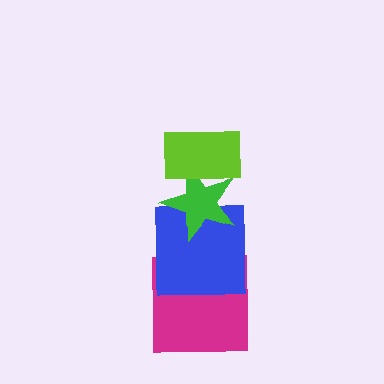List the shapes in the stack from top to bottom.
From top to bottom: the lime rectangle, the green star, the blue square, the magenta square.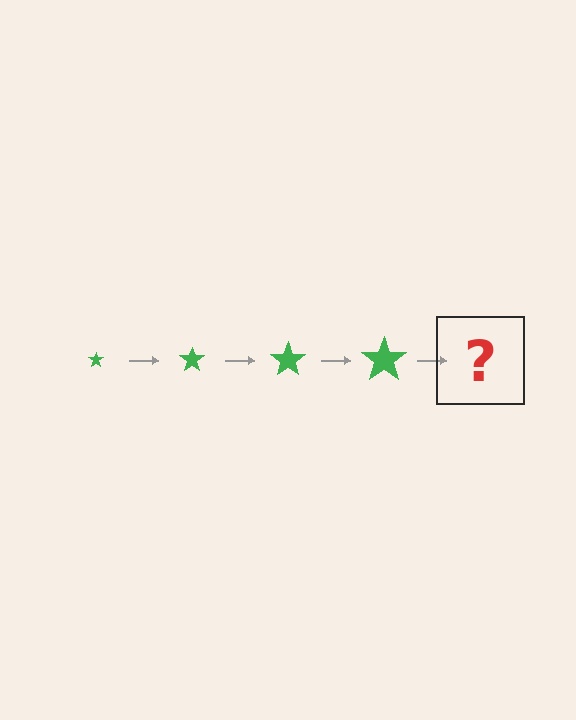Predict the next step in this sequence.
The next step is a green star, larger than the previous one.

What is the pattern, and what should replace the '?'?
The pattern is that the star gets progressively larger each step. The '?' should be a green star, larger than the previous one.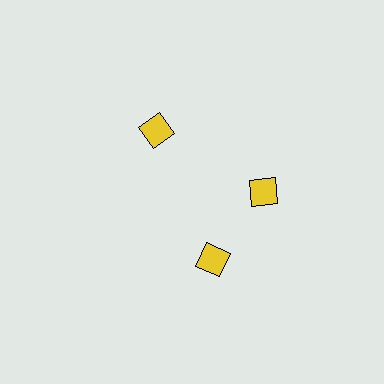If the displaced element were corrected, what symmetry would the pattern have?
It would have 3-fold rotational symmetry — the pattern would map onto itself every 120 degrees.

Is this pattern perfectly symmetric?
No. The 3 yellow diamonds are arranged in a ring, but one element near the 7 o'clock position is rotated out of alignment along the ring, breaking the 3-fold rotational symmetry.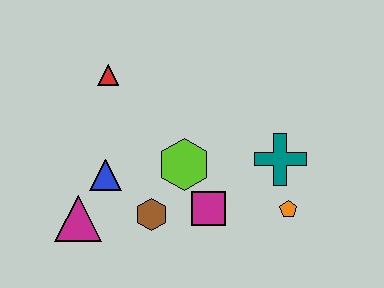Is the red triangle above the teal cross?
Yes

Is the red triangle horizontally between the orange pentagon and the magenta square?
No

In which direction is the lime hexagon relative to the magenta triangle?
The lime hexagon is to the right of the magenta triangle.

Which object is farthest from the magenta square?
The red triangle is farthest from the magenta square.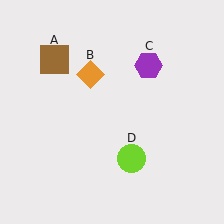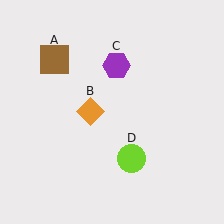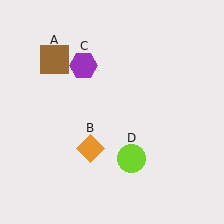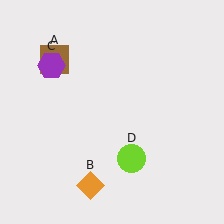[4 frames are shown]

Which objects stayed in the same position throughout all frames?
Brown square (object A) and lime circle (object D) remained stationary.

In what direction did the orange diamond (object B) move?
The orange diamond (object B) moved down.